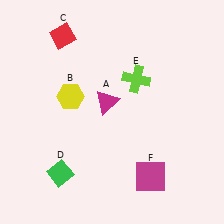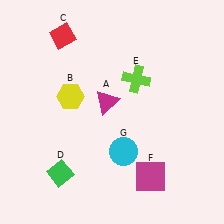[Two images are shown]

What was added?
A cyan circle (G) was added in Image 2.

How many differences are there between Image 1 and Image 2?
There is 1 difference between the two images.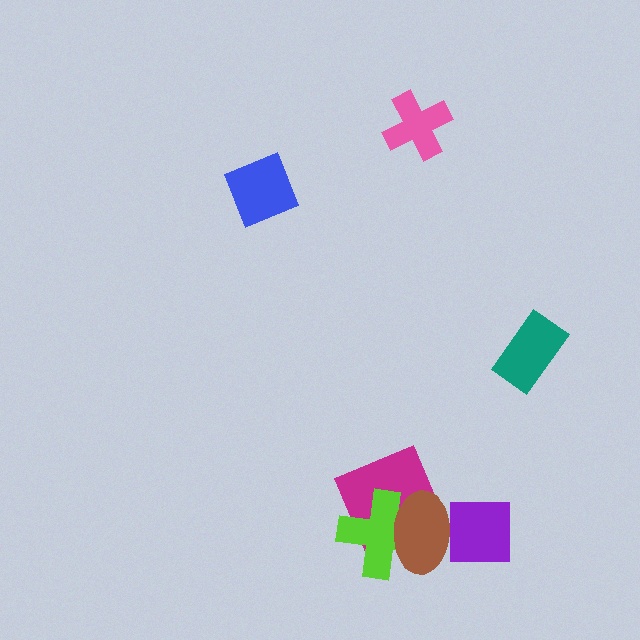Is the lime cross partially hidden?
Yes, it is partially covered by another shape.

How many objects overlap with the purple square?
1 object overlaps with the purple square.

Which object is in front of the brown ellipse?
The purple square is in front of the brown ellipse.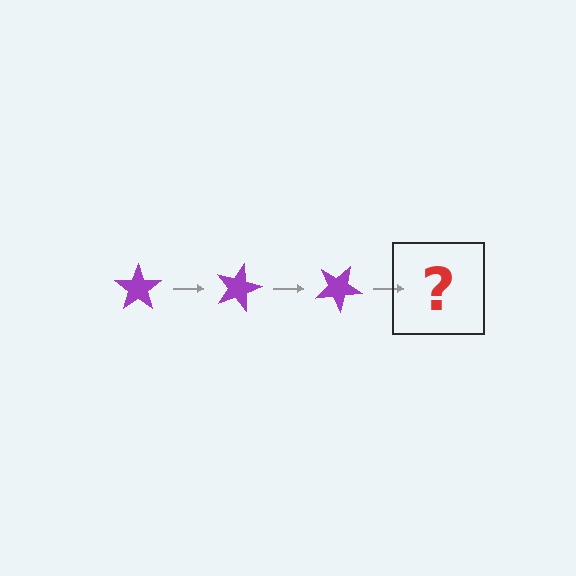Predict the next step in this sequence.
The next step is a purple star rotated 45 degrees.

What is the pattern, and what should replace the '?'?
The pattern is that the star rotates 15 degrees each step. The '?' should be a purple star rotated 45 degrees.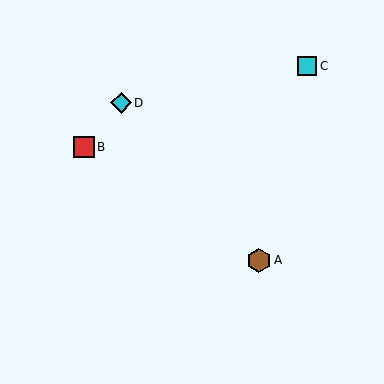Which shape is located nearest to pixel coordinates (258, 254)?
The brown hexagon (labeled A) at (259, 260) is nearest to that location.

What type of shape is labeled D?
Shape D is a cyan diamond.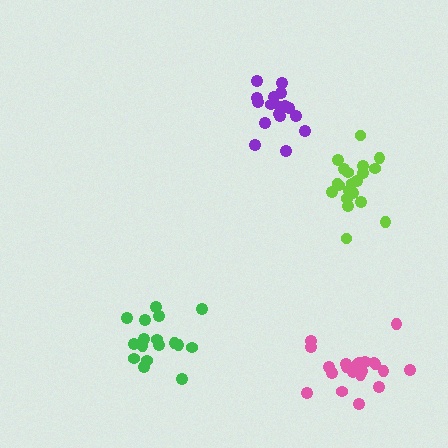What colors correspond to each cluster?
The clusters are colored: lime, pink, purple, green.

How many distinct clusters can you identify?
There are 4 distinct clusters.